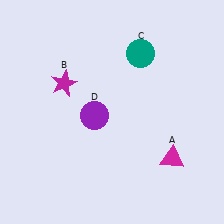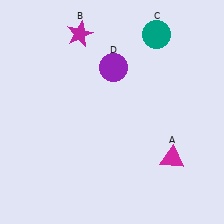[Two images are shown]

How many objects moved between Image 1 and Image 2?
3 objects moved between the two images.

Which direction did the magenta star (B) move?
The magenta star (B) moved up.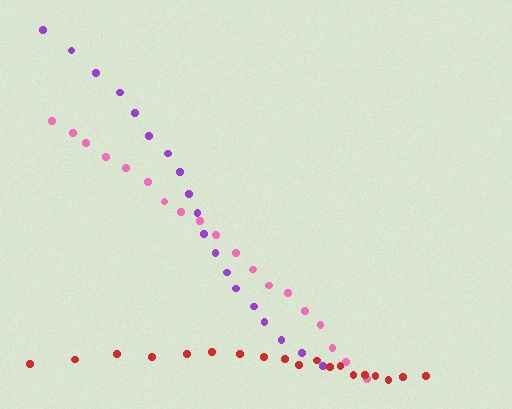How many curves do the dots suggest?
There are 3 distinct paths.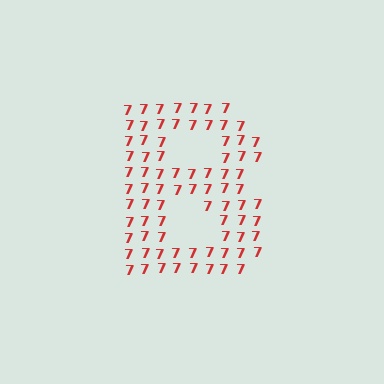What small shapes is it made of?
It is made of small digit 7's.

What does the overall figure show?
The overall figure shows the letter B.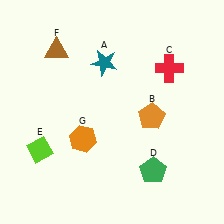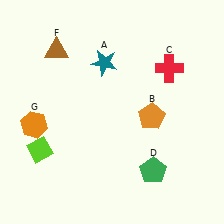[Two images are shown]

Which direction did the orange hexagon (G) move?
The orange hexagon (G) moved left.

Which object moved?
The orange hexagon (G) moved left.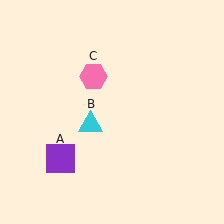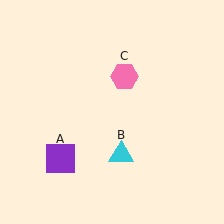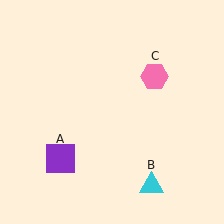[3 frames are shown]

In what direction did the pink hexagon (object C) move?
The pink hexagon (object C) moved right.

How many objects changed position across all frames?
2 objects changed position: cyan triangle (object B), pink hexagon (object C).